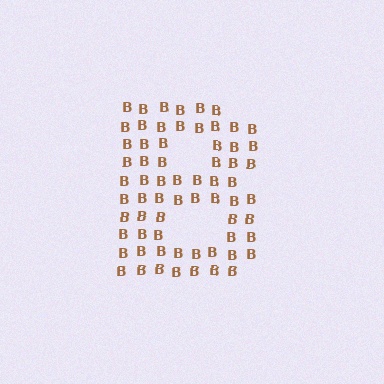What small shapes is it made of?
It is made of small letter B's.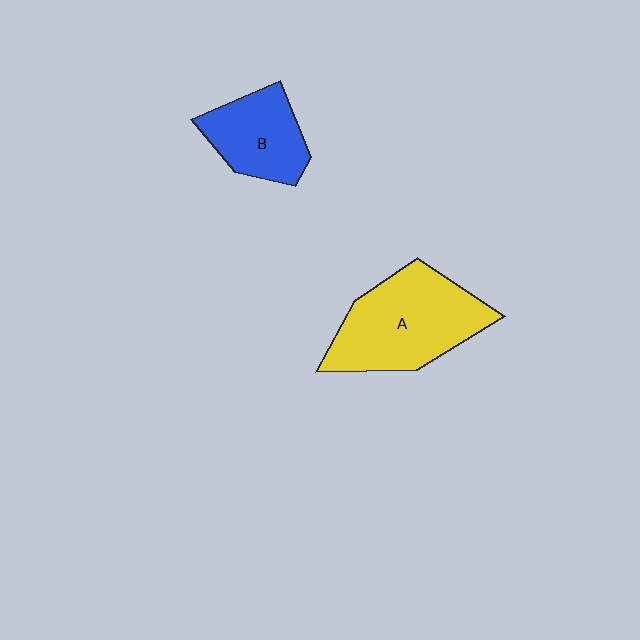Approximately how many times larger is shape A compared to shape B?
Approximately 1.6 times.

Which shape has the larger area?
Shape A (yellow).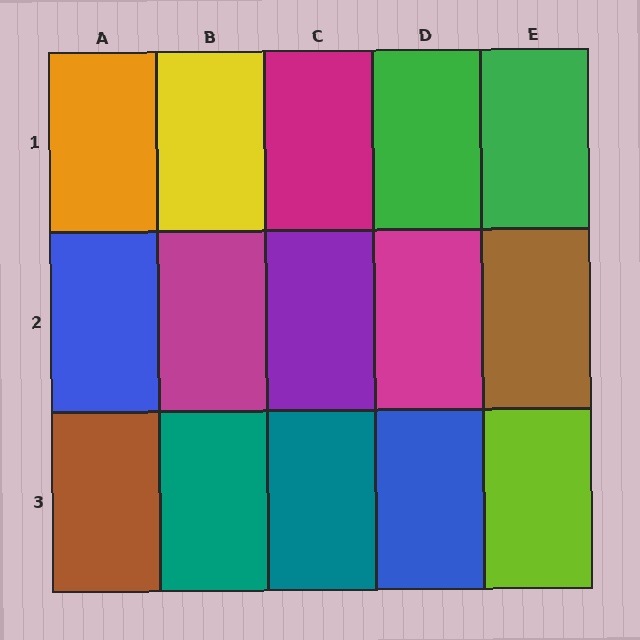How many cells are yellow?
1 cell is yellow.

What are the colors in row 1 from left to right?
Orange, yellow, magenta, green, green.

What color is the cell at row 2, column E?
Brown.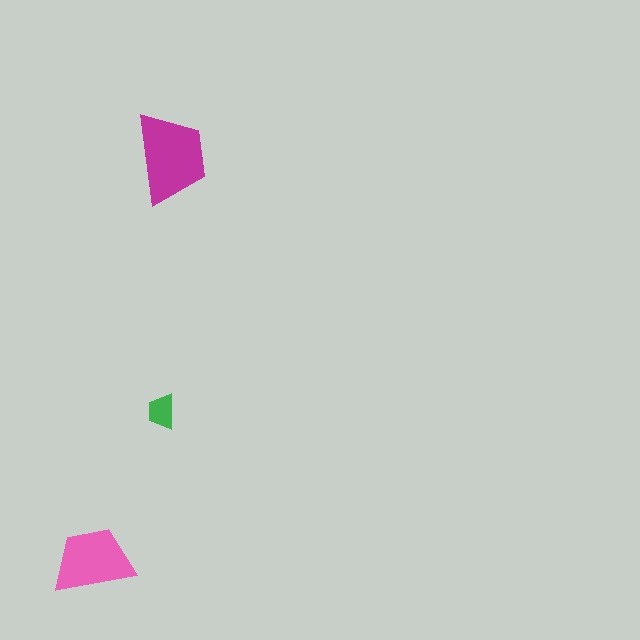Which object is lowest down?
The pink trapezoid is bottommost.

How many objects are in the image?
There are 3 objects in the image.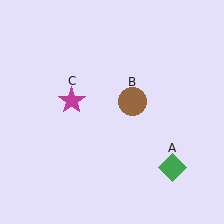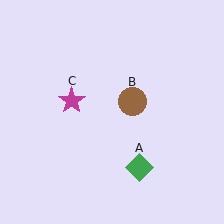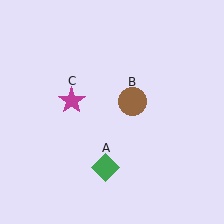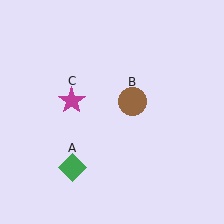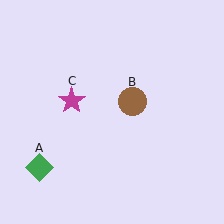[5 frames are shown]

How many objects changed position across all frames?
1 object changed position: green diamond (object A).